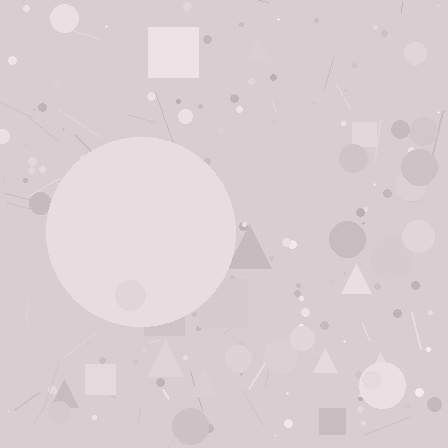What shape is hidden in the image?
A circle is hidden in the image.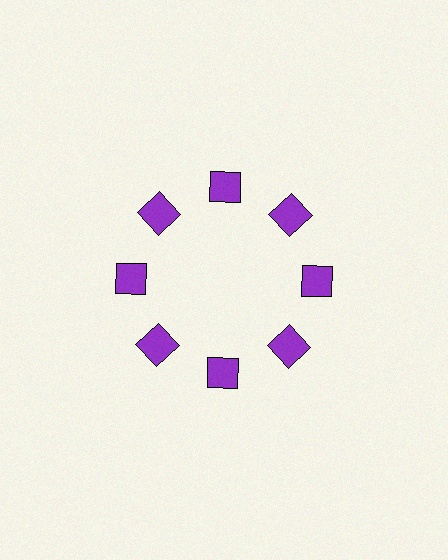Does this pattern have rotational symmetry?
Yes, this pattern has 8-fold rotational symmetry. It looks the same after rotating 45 degrees around the center.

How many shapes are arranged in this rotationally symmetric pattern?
There are 8 shapes, arranged in 8 groups of 1.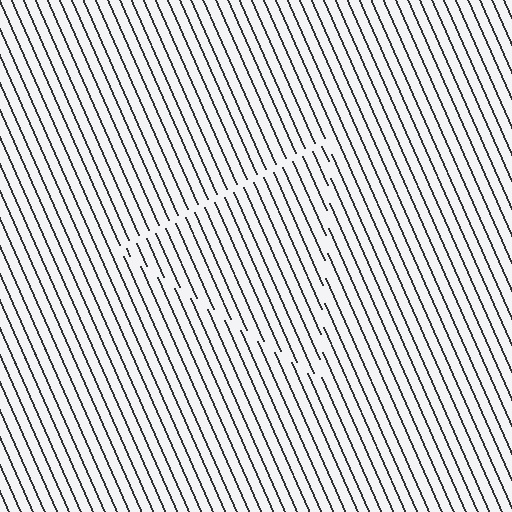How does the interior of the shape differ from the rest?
The interior of the shape contains the same grating, shifted by half a period — the contour is defined by the phase discontinuity where line-ends from the inner and outer gratings abut.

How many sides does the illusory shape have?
3 sides — the line-ends trace a triangle.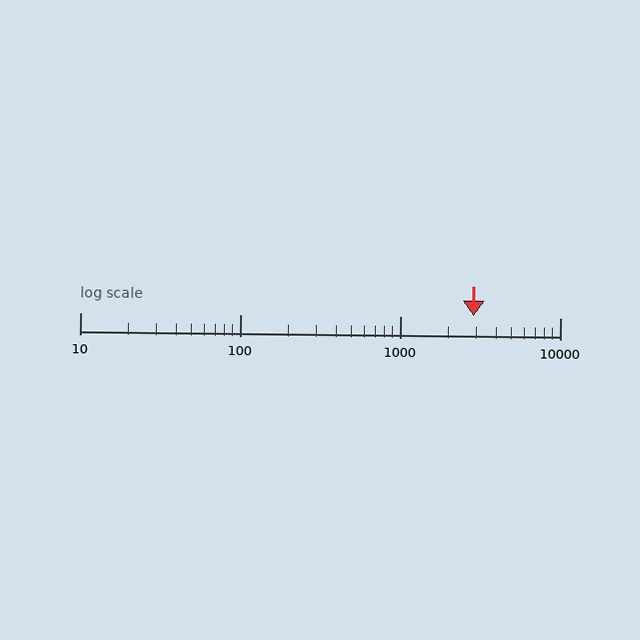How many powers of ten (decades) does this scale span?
The scale spans 3 decades, from 10 to 10000.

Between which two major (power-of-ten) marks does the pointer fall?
The pointer is between 1000 and 10000.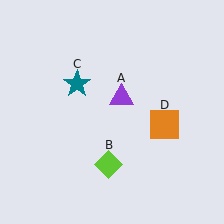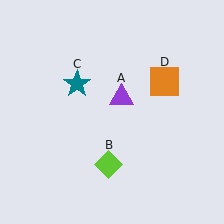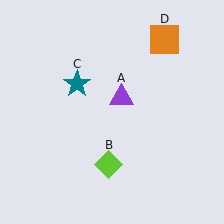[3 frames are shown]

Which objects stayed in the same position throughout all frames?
Purple triangle (object A) and lime diamond (object B) and teal star (object C) remained stationary.